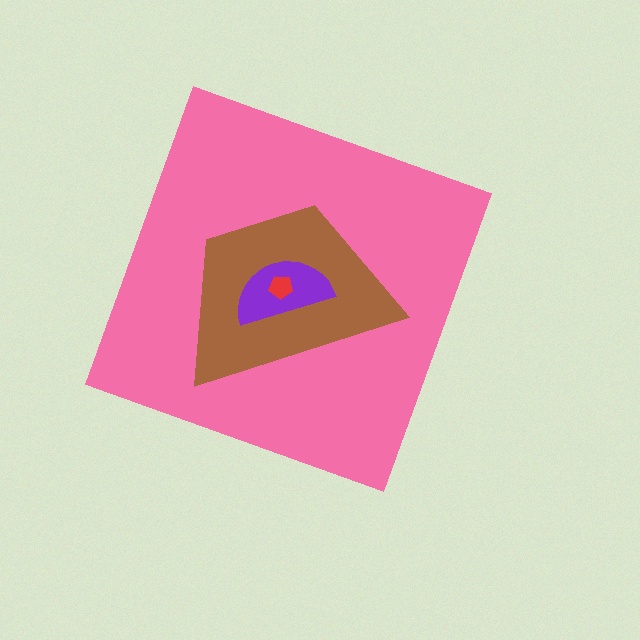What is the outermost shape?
The pink diamond.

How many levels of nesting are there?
4.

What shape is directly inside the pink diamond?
The brown trapezoid.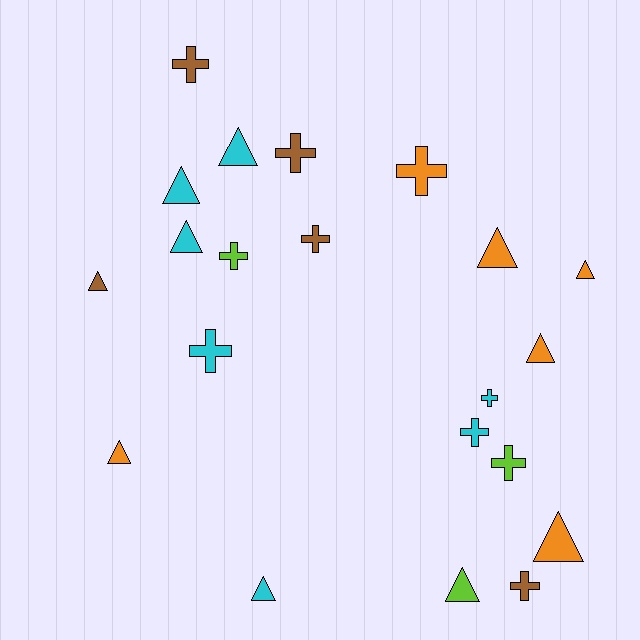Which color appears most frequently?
Cyan, with 7 objects.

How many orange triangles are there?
There are 5 orange triangles.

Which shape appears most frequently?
Triangle, with 11 objects.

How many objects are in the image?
There are 21 objects.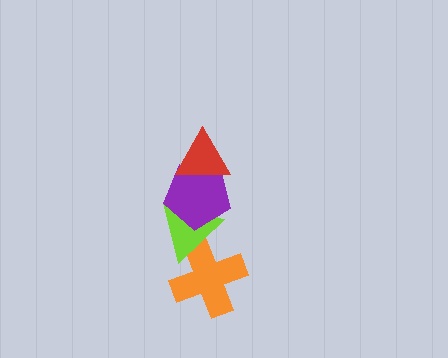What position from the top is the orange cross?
The orange cross is 4th from the top.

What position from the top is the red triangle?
The red triangle is 1st from the top.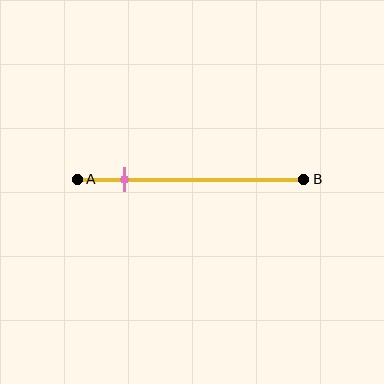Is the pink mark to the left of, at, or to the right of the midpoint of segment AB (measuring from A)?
The pink mark is to the left of the midpoint of segment AB.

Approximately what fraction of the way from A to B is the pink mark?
The pink mark is approximately 20% of the way from A to B.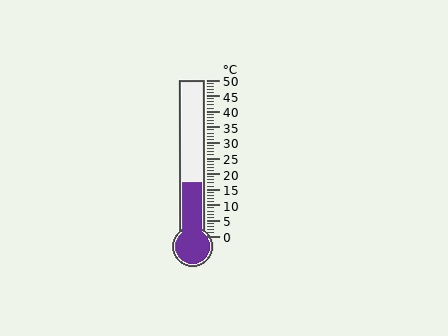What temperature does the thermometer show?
The thermometer shows approximately 17°C.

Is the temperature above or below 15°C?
The temperature is above 15°C.